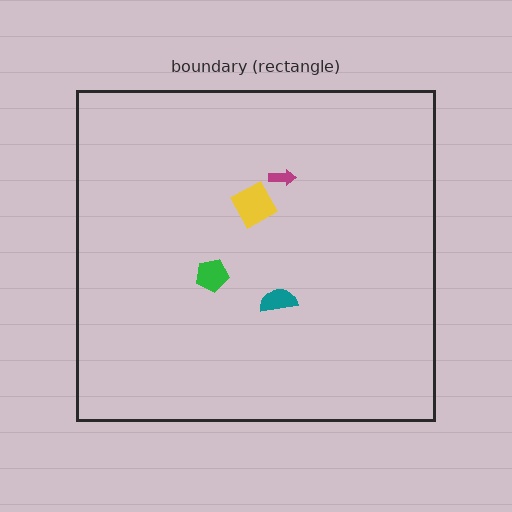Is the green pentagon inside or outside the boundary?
Inside.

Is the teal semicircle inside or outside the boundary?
Inside.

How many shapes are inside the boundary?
4 inside, 0 outside.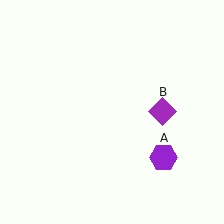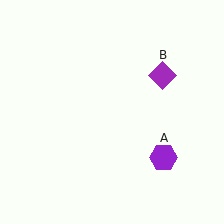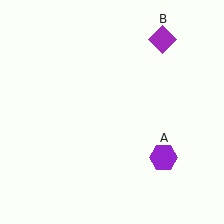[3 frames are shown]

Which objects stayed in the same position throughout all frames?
Purple hexagon (object A) remained stationary.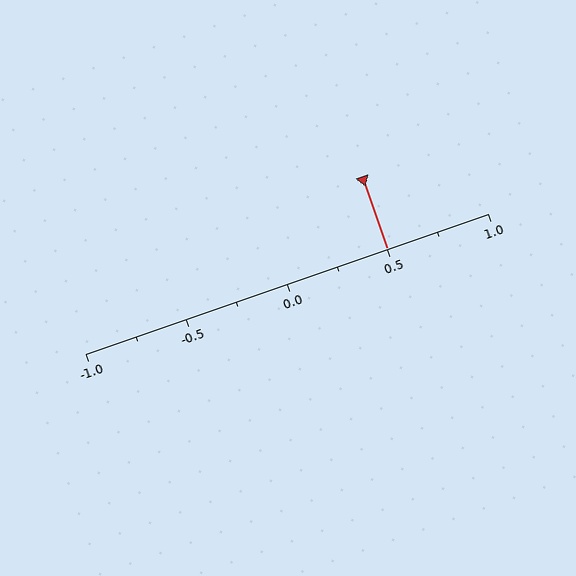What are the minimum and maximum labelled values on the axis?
The axis runs from -1.0 to 1.0.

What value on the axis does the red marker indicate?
The marker indicates approximately 0.5.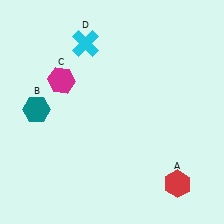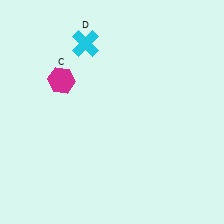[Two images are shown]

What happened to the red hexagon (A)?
The red hexagon (A) was removed in Image 2. It was in the bottom-right area of Image 1.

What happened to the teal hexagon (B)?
The teal hexagon (B) was removed in Image 2. It was in the top-left area of Image 1.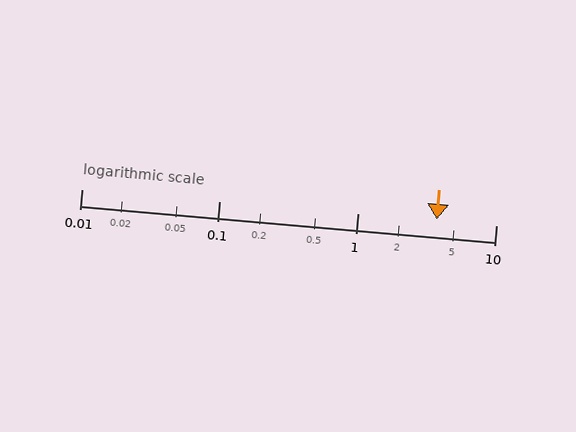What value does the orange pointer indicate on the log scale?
The pointer indicates approximately 3.7.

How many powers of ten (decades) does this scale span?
The scale spans 3 decades, from 0.01 to 10.